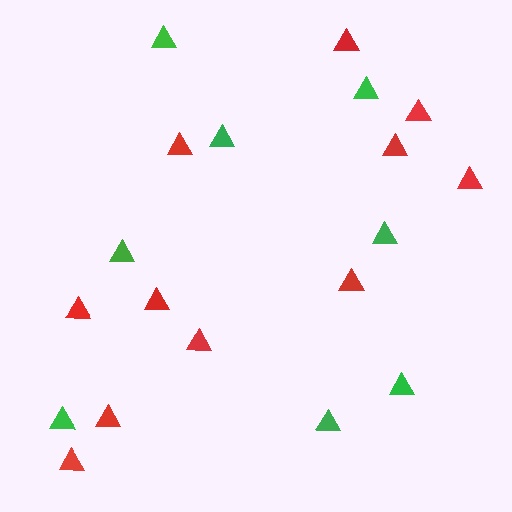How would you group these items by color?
There are 2 groups: one group of green triangles (8) and one group of red triangles (11).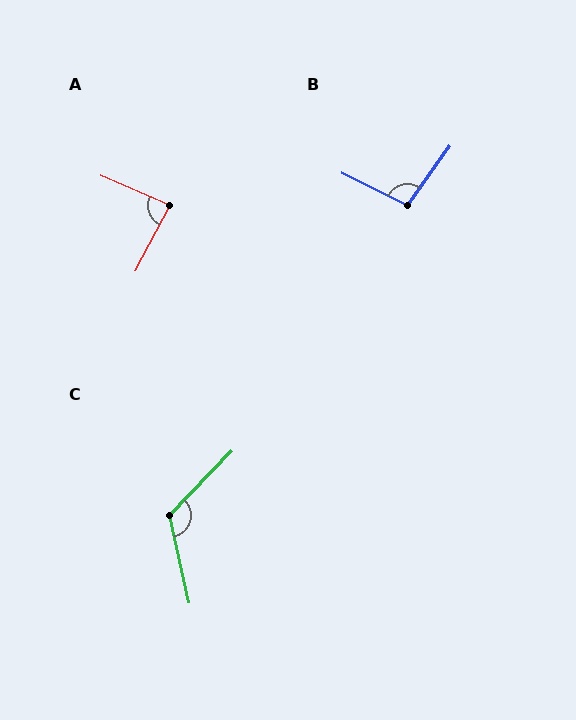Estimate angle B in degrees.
Approximately 99 degrees.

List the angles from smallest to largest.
A (86°), B (99°), C (123°).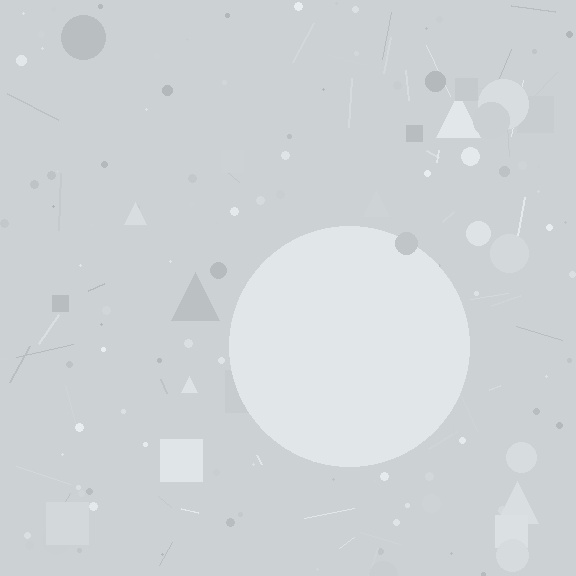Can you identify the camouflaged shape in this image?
The camouflaged shape is a circle.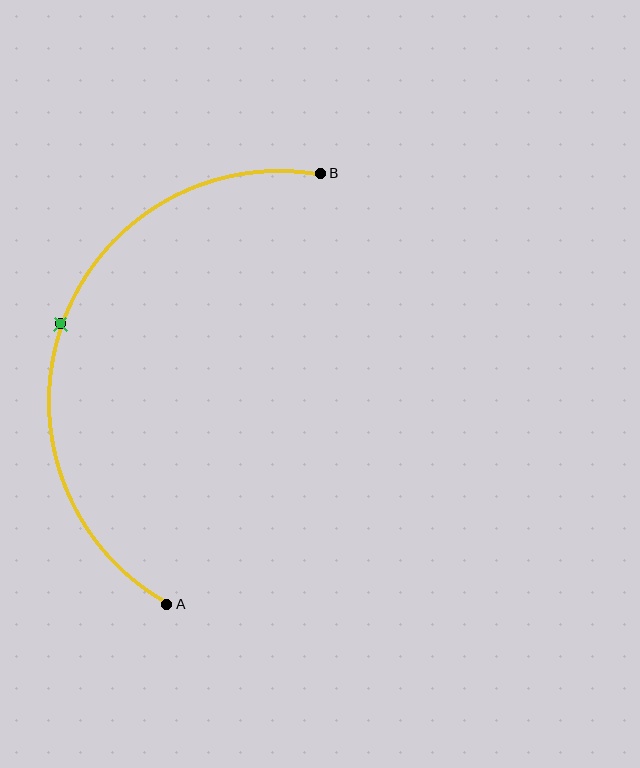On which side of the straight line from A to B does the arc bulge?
The arc bulges to the left of the straight line connecting A and B.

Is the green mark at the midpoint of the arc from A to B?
Yes. The green mark lies on the arc at equal arc-length from both A and B — it is the arc midpoint.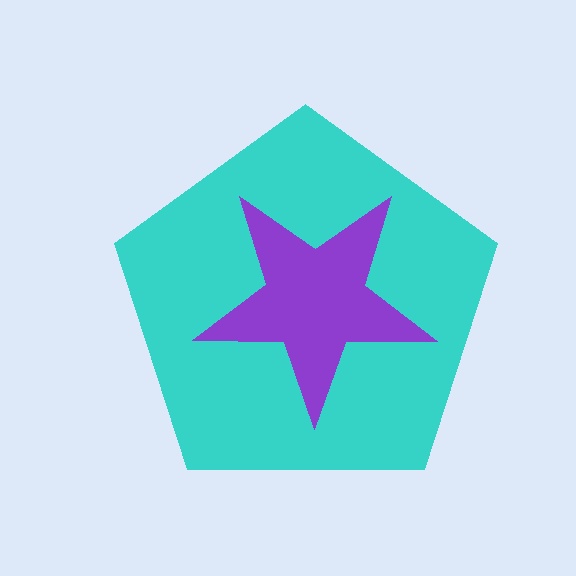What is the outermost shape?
The cyan pentagon.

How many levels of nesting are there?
2.